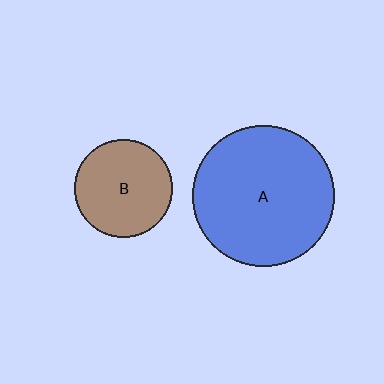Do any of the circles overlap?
No, none of the circles overlap.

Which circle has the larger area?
Circle A (blue).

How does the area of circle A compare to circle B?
Approximately 2.1 times.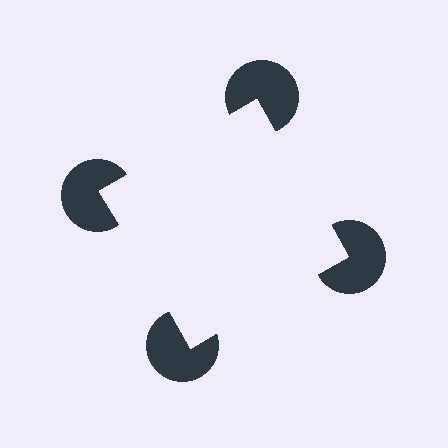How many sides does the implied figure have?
4 sides.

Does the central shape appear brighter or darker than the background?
It typically appears slightly brighter than the background, even though no actual brightness change is drawn.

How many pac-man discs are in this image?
There are 4 — one at each vertex of the illusory square.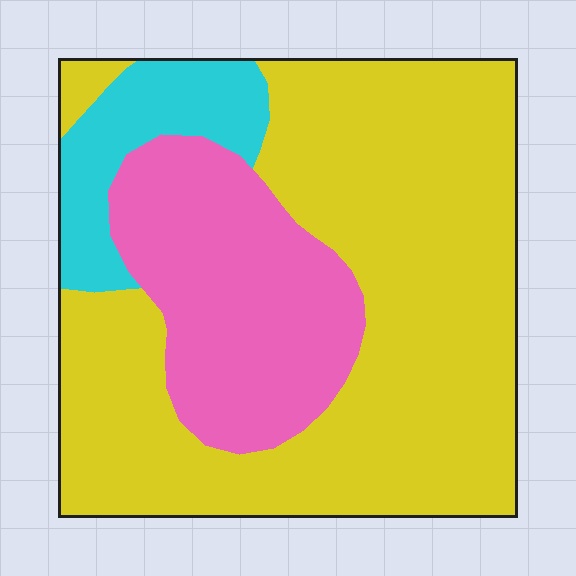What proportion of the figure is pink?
Pink covers around 25% of the figure.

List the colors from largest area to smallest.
From largest to smallest: yellow, pink, cyan.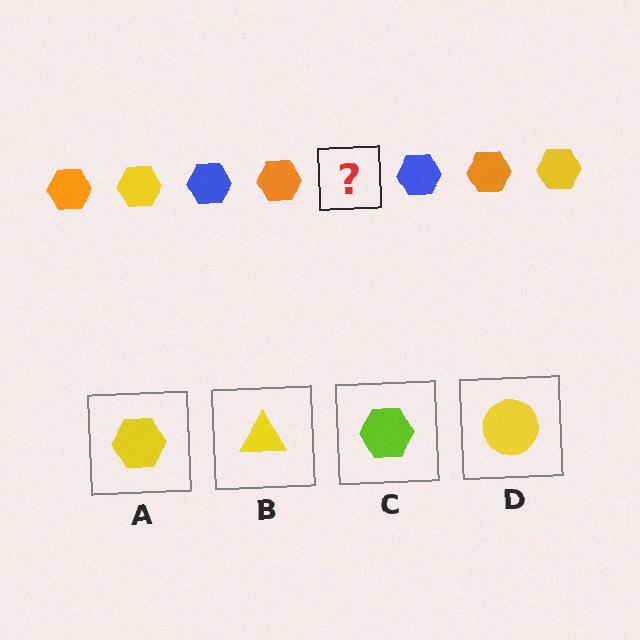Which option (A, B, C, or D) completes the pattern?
A.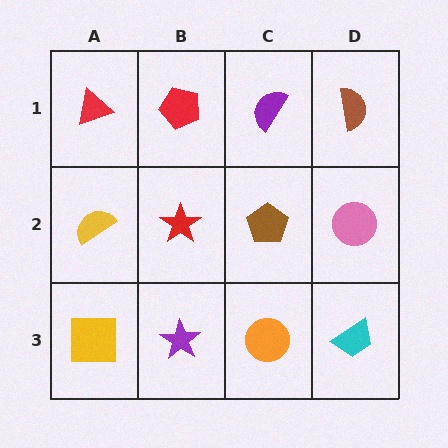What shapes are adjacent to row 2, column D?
A brown semicircle (row 1, column D), a cyan trapezoid (row 3, column D), a brown pentagon (row 2, column C).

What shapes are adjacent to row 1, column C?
A brown pentagon (row 2, column C), a red pentagon (row 1, column B), a brown semicircle (row 1, column D).